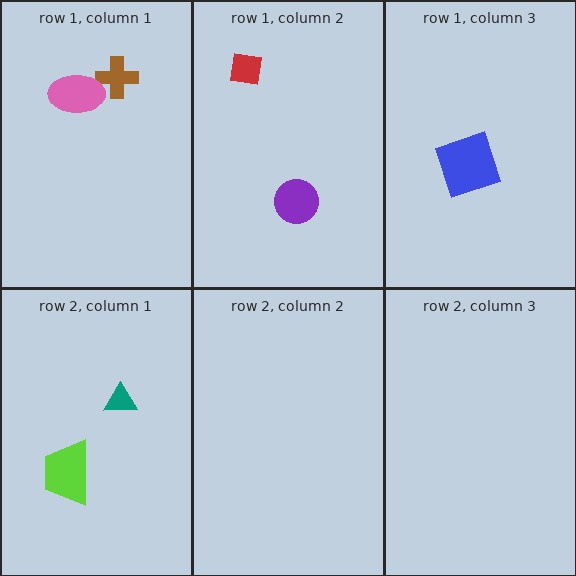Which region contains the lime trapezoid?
The row 2, column 1 region.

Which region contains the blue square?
The row 1, column 3 region.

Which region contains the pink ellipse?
The row 1, column 1 region.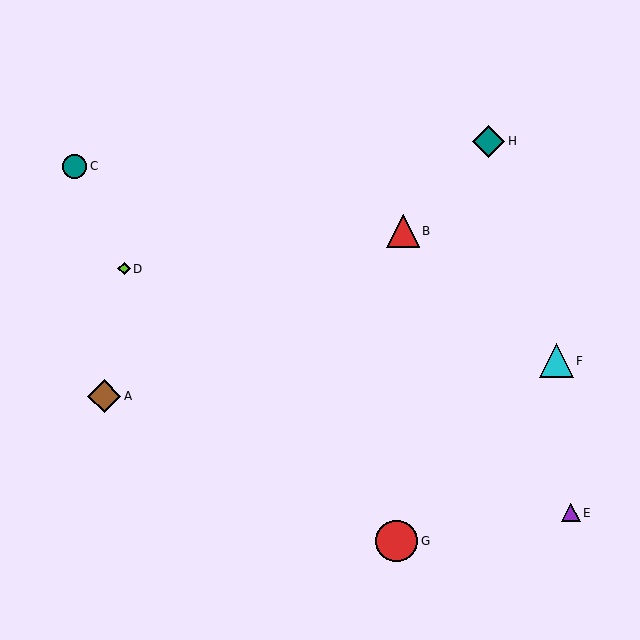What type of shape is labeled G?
Shape G is a red circle.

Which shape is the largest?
The red circle (labeled G) is the largest.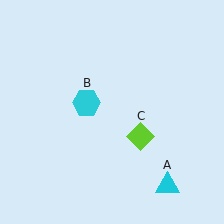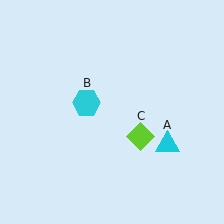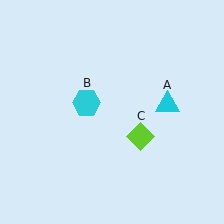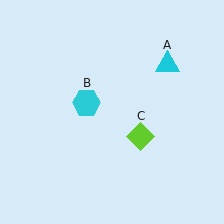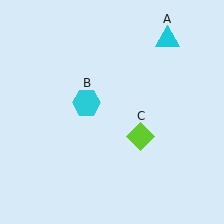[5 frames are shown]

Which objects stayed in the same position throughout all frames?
Cyan hexagon (object B) and lime diamond (object C) remained stationary.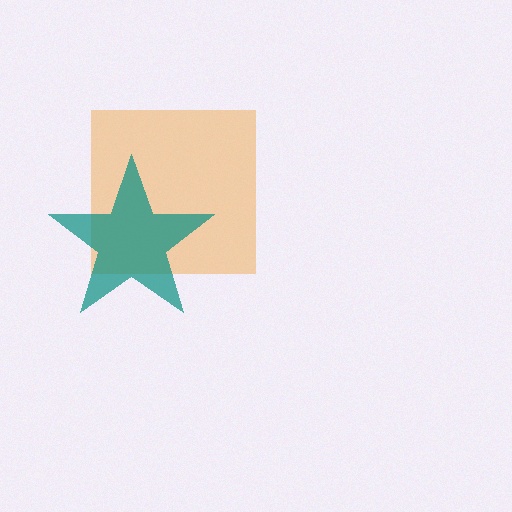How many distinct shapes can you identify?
There are 2 distinct shapes: an orange square, a teal star.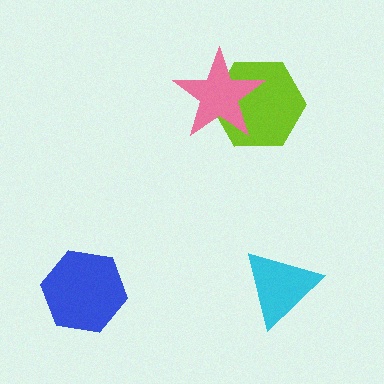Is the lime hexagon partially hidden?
Yes, it is partially covered by another shape.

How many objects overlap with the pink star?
1 object overlaps with the pink star.